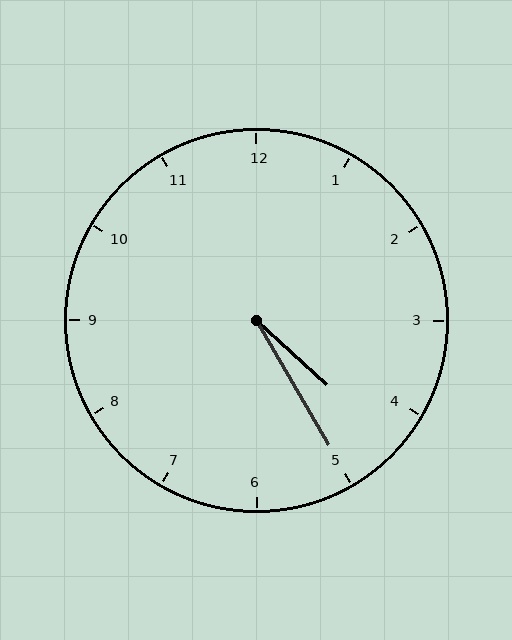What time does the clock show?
4:25.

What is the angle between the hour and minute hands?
Approximately 18 degrees.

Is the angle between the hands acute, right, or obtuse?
It is acute.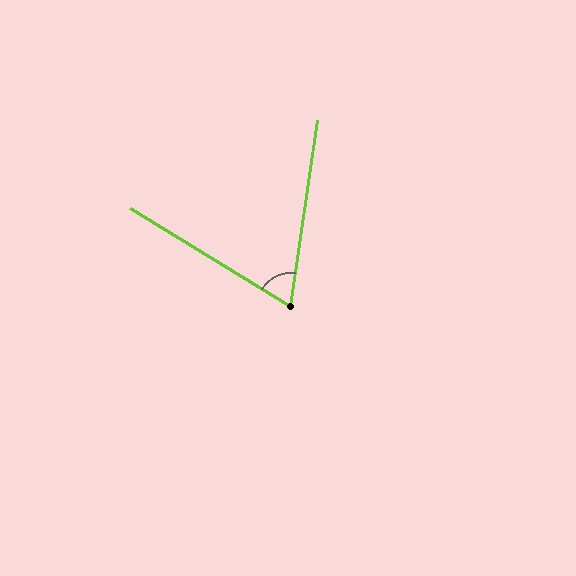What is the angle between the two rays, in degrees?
Approximately 66 degrees.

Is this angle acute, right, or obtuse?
It is acute.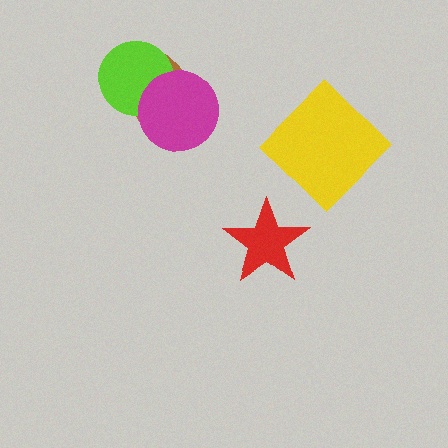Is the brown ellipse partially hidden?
Yes, it is partially covered by another shape.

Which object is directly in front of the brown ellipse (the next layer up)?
The lime circle is directly in front of the brown ellipse.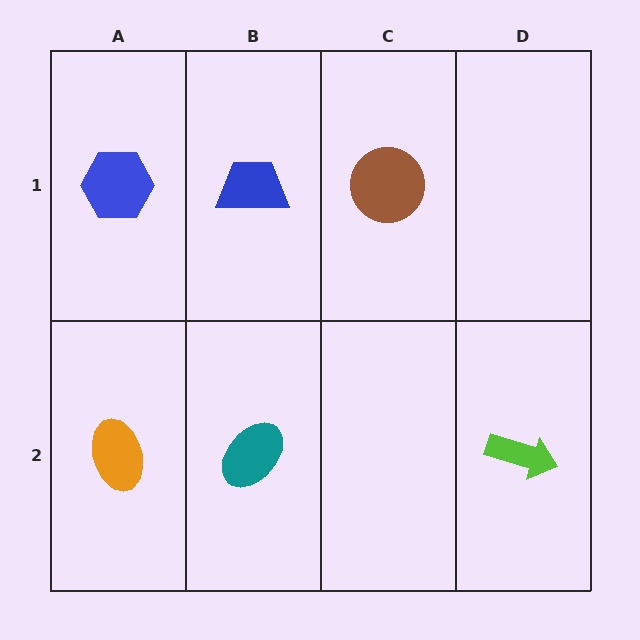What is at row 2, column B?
A teal ellipse.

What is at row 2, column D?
A lime arrow.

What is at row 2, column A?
An orange ellipse.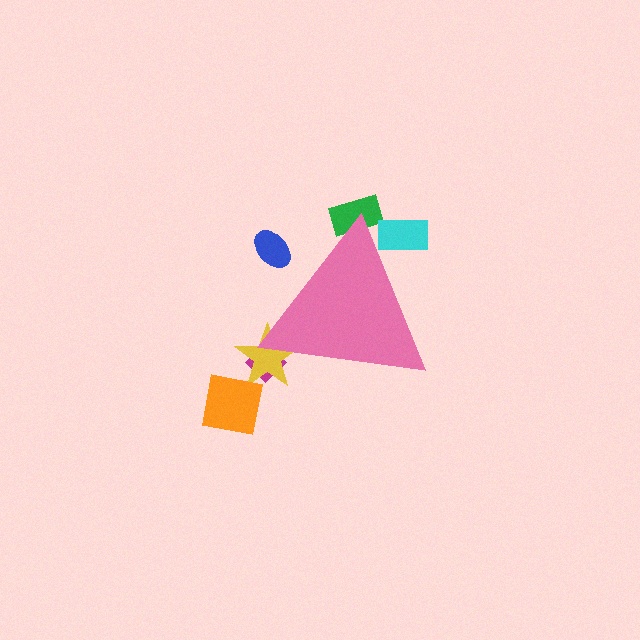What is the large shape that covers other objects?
A pink triangle.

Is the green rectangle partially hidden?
Yes, the green rectangle is partially hidden behind the pink triangle.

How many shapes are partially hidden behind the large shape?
5 shapes are partially hidden.